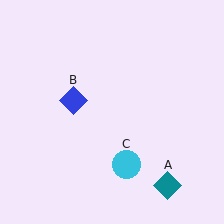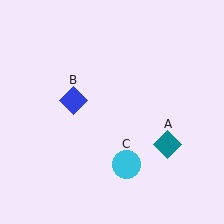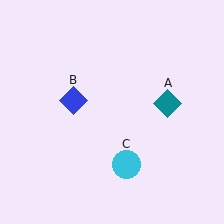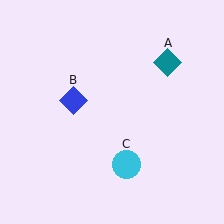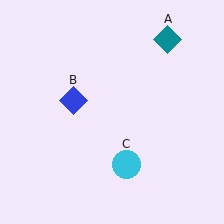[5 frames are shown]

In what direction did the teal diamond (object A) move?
The teal diamond (object A) moved up.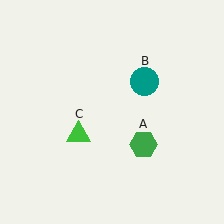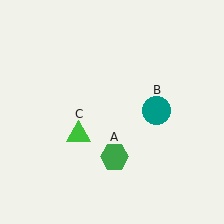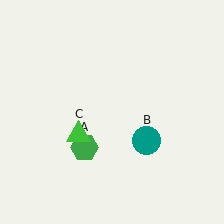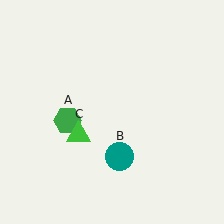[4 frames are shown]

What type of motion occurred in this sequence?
The green hexagon (object A), teal circle (object B) rotated clockwise around the center of the scene.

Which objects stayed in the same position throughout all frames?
Green triangle (object C) remained stationary.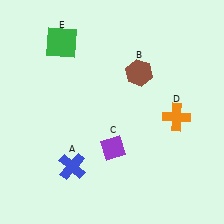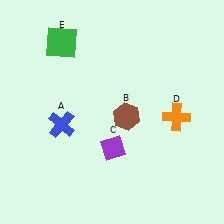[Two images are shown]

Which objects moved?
The objects that moved are: the blue cross (A), the brown hexagon (B).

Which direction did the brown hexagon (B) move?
The brown hexagon (B) moved down.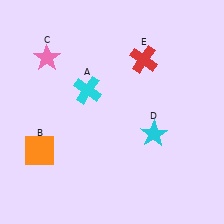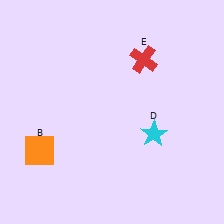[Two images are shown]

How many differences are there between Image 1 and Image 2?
There are 2 differences between the two images.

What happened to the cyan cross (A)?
The cyan cross (A) was removed in Image 2. It was in the top-left area of Image 1.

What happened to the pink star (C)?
The pink star (C) was removed in Image 2. It was in the top-left area of Image 1.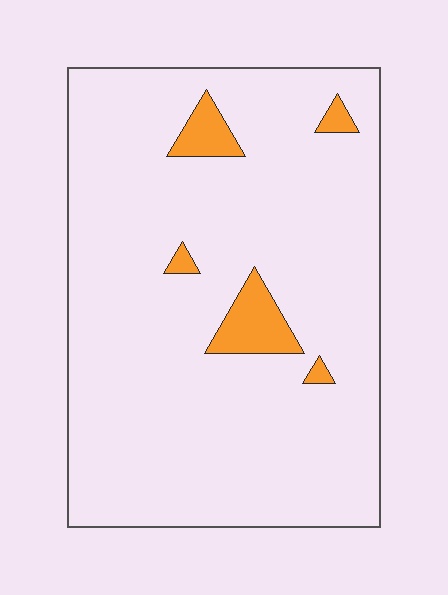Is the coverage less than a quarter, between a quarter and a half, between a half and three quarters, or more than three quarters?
Less than a quarter.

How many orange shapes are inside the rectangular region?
5.